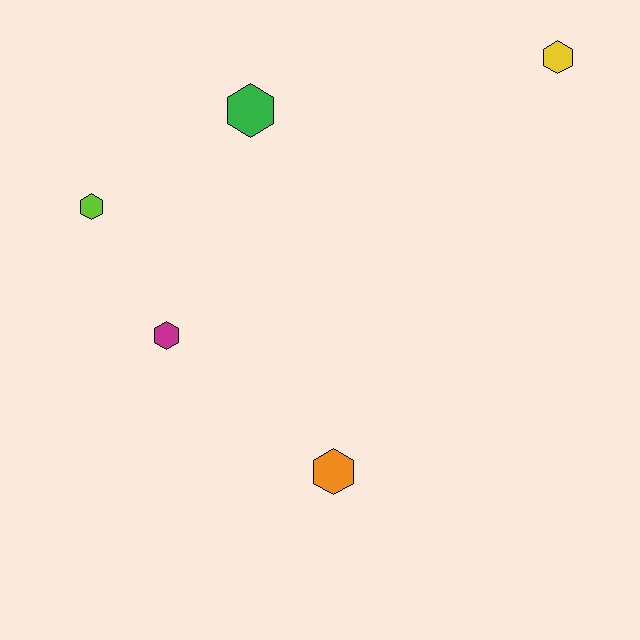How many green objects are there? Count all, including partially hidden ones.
There is 1 green object.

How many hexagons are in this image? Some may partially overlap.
There are 5 hexagons.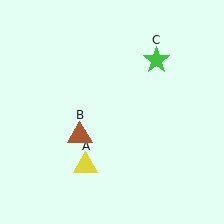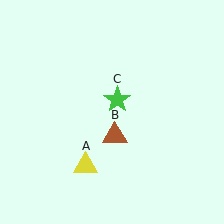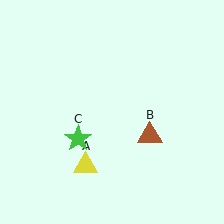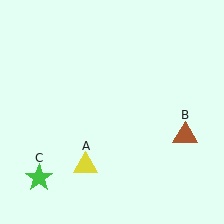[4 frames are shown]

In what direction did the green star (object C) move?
The green star (object C) moved down and to the left.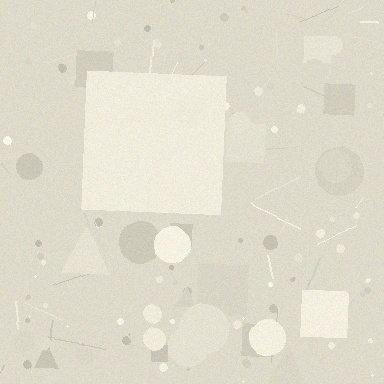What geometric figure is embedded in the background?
A square is embedded in the background.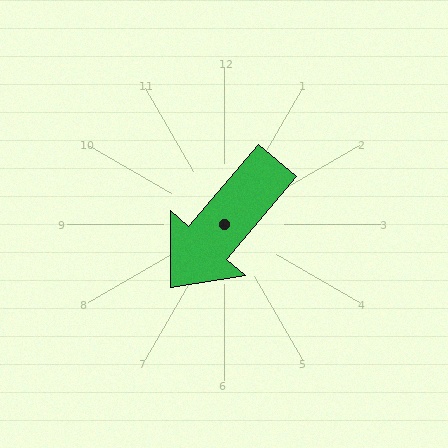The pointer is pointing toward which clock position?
Roughly 7 o'clock.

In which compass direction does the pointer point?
Southwest.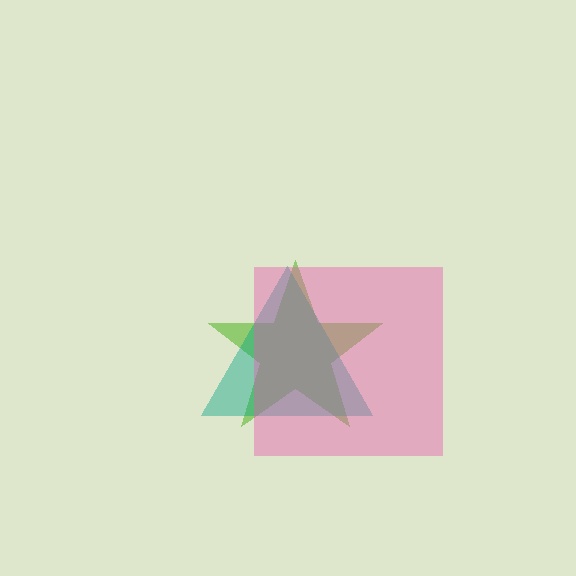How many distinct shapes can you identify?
There are 3 distinct shapes: a lime star, a teal triangle, a pink square.